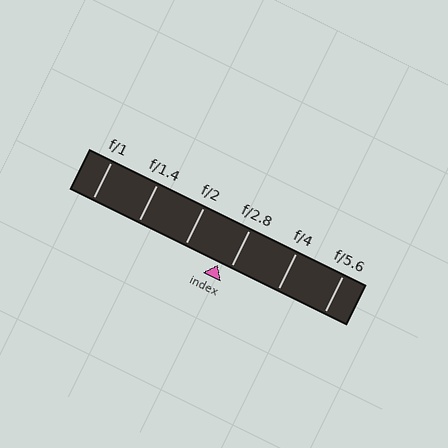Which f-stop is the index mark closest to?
The index mark is closest to f/2.8.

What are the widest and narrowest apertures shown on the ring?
The widest aperture shown is f/1 and the narrowest is f/5.6.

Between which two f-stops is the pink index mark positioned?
The index mark is between f/2 and f/2.8.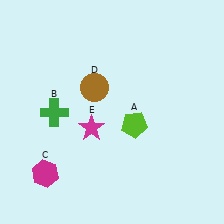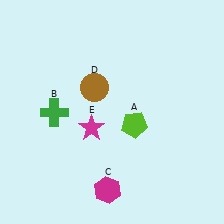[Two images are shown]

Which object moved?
The magenta hexagon (C) moved right.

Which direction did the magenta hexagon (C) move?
The magenta hexagon (C) moved right.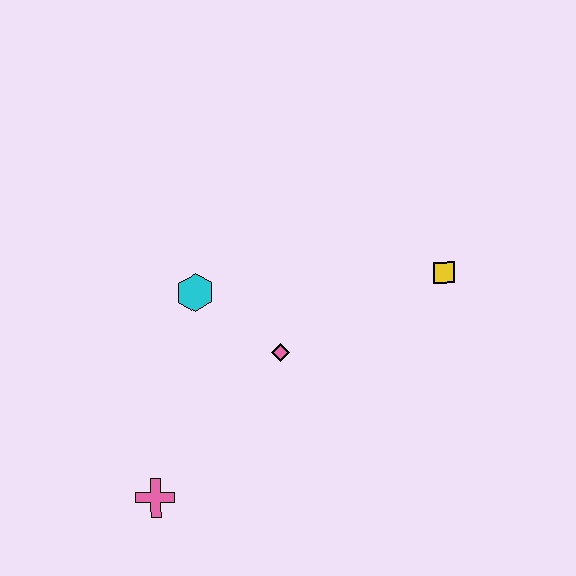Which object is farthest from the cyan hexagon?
The yellow square is farthest from the cyan hexagon.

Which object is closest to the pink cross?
The pink diamond is closest to the pink cross.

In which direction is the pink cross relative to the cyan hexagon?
The pink cross is below the cyan hexagon.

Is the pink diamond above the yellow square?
No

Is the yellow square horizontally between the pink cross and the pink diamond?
No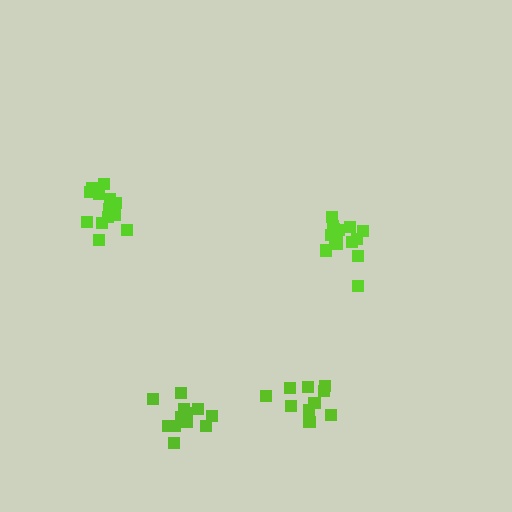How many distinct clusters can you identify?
There are 4 distinct clusters.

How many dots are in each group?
Group 1: 14 dots, Group 2: 10 dots, Group 3: 13 dots, Group 4: 15 dots (52 total).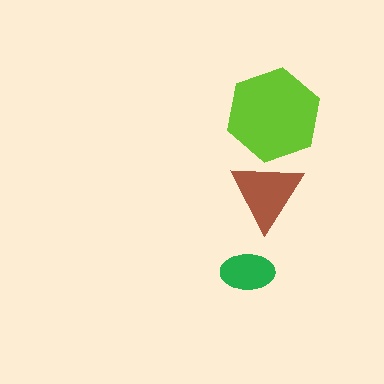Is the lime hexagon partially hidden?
Yes, it is partially covered by another shape.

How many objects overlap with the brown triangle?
1 object overlaps with the brown triangle.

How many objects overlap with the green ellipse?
0 objects overlap with the green ellipse.